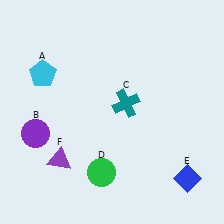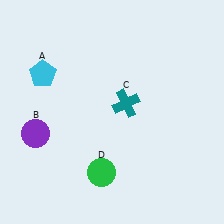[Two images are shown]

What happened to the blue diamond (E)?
The blue diamond (E) was removed in Image 2. It was in the bottom-right area of Image 1.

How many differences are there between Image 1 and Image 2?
There are 2 differences between the two images.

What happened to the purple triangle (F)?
The purple triangle (F) was removed in Image 2. It was in the bottom-left area of Image 1.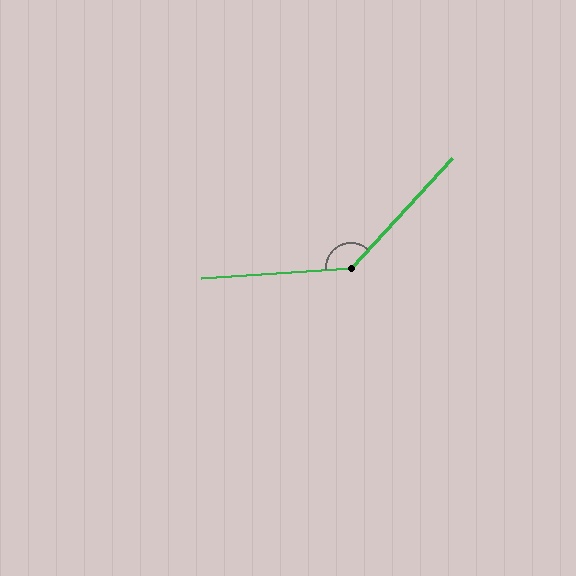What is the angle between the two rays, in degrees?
Approximately 136 degrees.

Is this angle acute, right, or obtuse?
It is obtuse.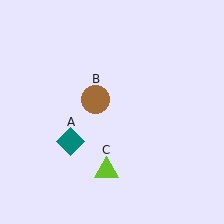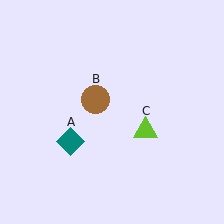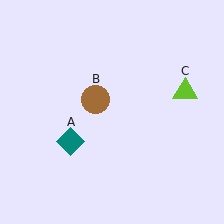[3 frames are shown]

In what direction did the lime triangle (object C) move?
The lime triangle (object C) moved up and to the right.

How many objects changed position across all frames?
1 object changed position: lime triangle (object C).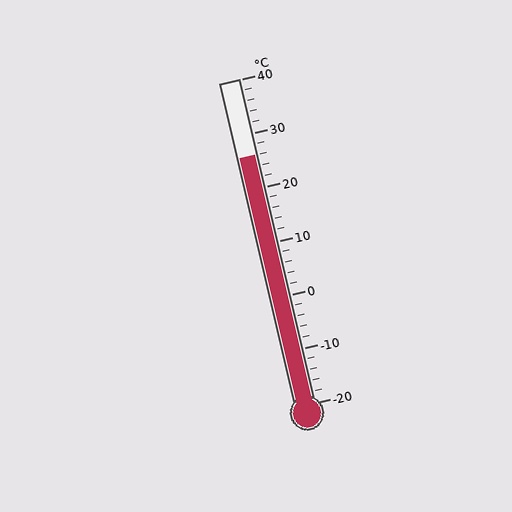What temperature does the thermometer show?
The thermometer shows approximately 26°C.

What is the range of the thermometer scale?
The thermometer scale ranges from -20°C to 40°C.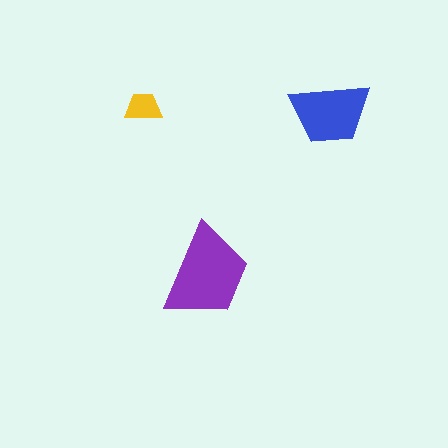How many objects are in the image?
There are 3 objects in the image.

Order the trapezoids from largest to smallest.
the purple one, the blue one, the yellow one.